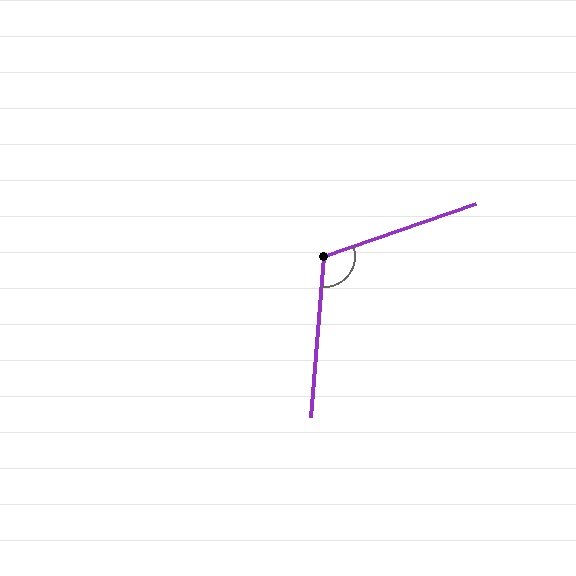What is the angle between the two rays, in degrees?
Approximately 114 degrees.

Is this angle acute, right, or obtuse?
It is obtuse.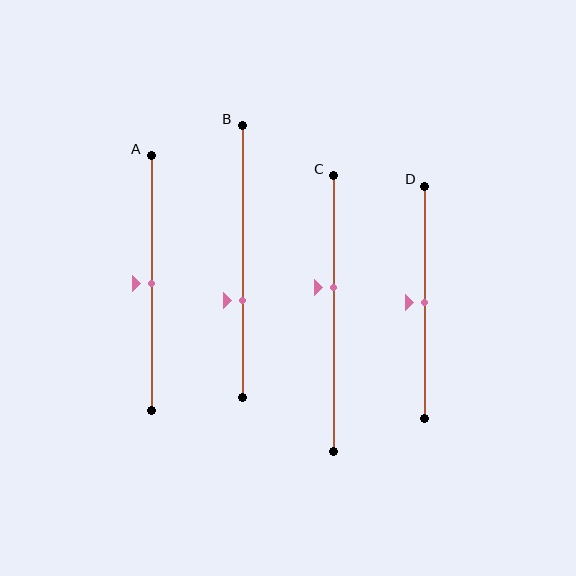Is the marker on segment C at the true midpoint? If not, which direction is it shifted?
No, the marker on segment C is shifted upward by about 10% of the segment length.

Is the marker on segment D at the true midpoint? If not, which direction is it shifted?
Yes, the marker on segment D is at the true midpoint.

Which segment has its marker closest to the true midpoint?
Segment A has its marker closest to the true midpoint.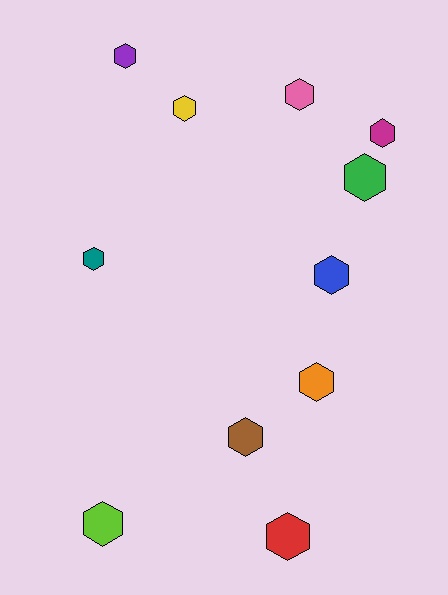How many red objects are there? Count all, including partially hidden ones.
There is 1 red object.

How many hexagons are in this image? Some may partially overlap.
There are 11 hexagons.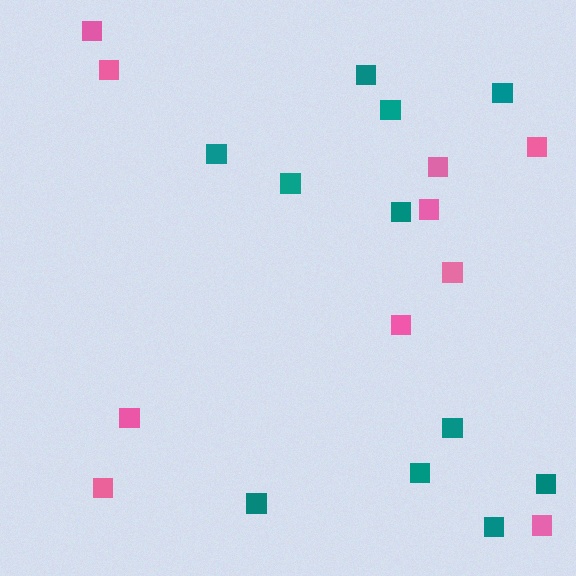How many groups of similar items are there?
There are 2 groups: one group of teal squares (11) and one group of pink squares (10).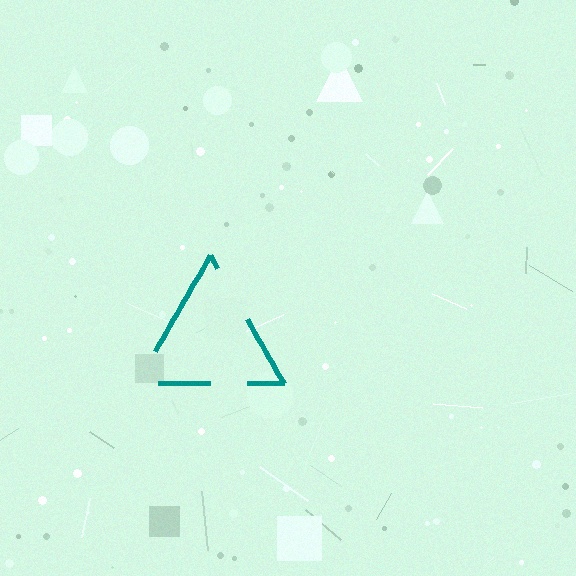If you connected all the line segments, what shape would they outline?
They would outline a triangle.